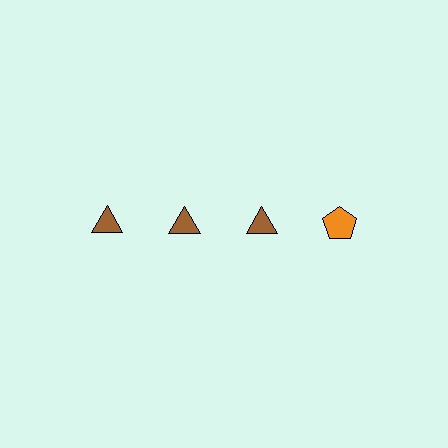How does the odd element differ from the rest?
It differs in both color (orange instead of brown) and shape (pentagon instead of triangle).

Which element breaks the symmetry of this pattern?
The orange pentagon in the top row, second from right column breaks the symmetry. All other shapes are brown triangles.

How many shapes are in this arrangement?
There are 4 shapes arranged in a grid pattern.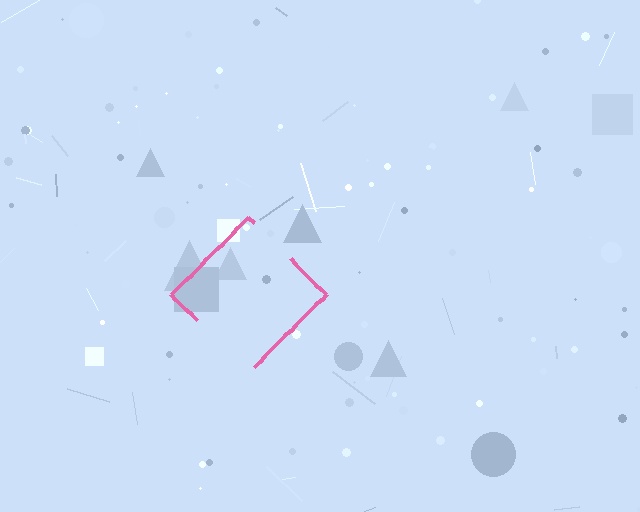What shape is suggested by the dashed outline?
The dashed outline suggests a diamond.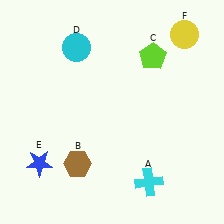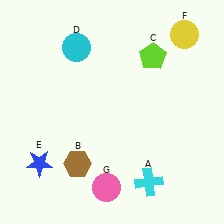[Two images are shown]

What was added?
A pink circle (G) was added in Image 2.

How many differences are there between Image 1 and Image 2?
There is 1 difference between the two images.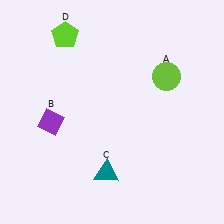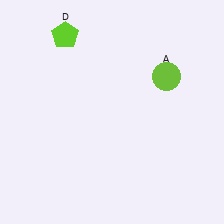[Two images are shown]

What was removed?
The teal triangle (C), the purple diamond (B) were removed in Image 2.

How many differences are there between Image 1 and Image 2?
There are 2 differences between the two images.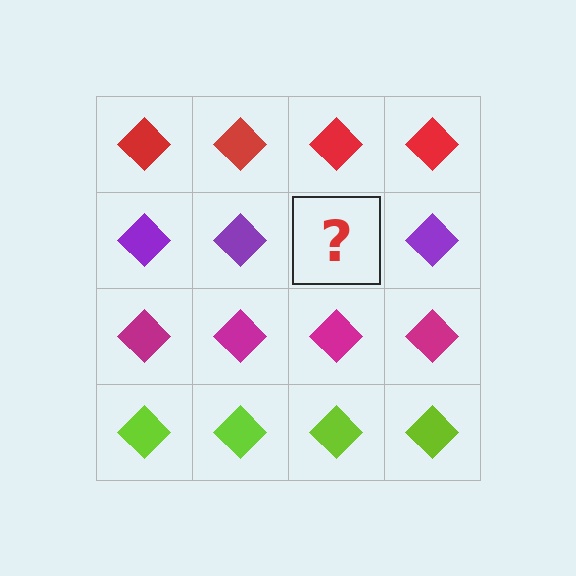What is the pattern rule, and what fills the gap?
The rule is that each row has a consistent color. The gap should be filled with a purple diamond.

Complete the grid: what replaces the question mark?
The question mark should be replaced with a purple diamond.